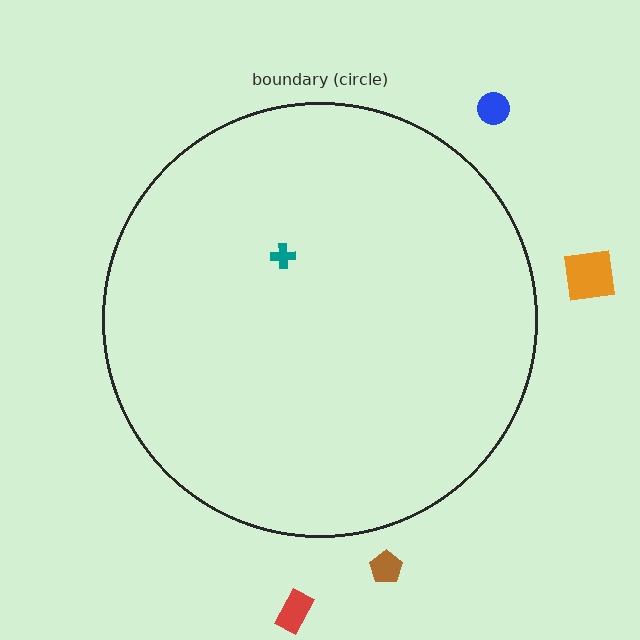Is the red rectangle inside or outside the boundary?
Outside.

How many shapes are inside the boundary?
1 inside, 4 outside.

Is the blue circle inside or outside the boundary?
Outside.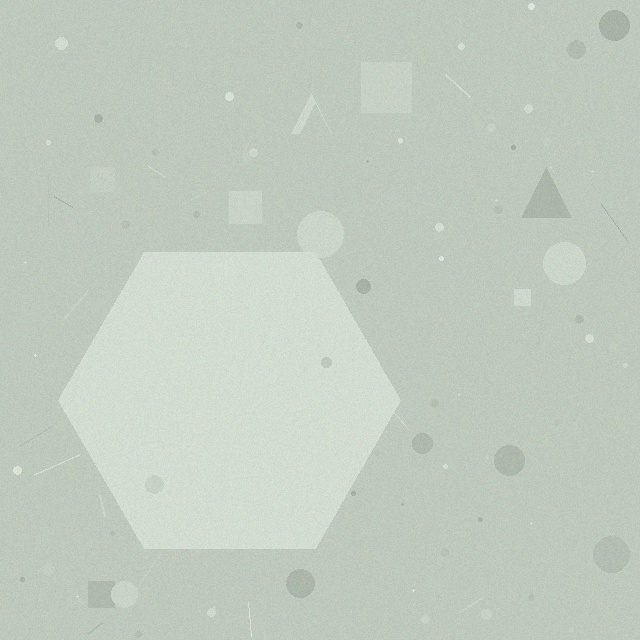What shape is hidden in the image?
A hexagon is hidden in the image.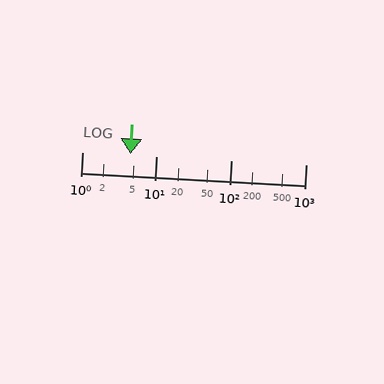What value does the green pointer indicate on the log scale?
The pointer indicates approximately 4.4.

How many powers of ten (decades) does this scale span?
The scale spans 3 decades, from 1 to 1000.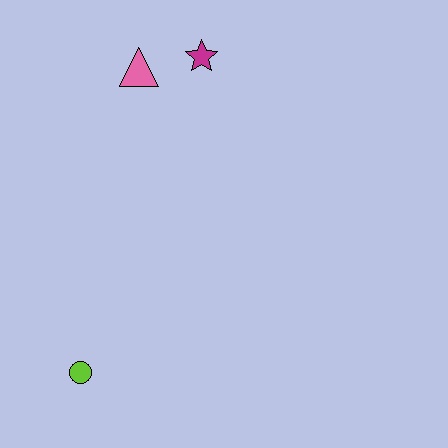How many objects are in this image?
There are 3 objects.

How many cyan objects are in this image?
There are no cyan objects.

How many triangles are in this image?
There is 1 triangle.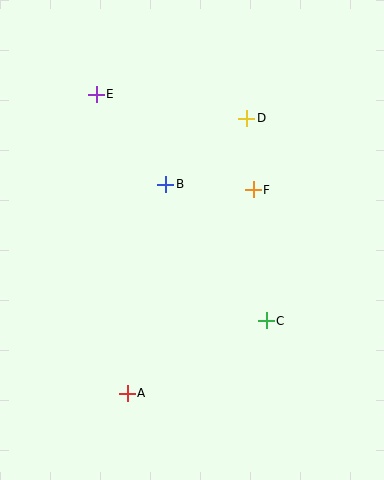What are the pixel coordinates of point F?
Point F is at (253, 190).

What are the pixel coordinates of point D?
Point D is at (247, 118).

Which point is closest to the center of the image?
Point B at (166, 184) is closest to the center.